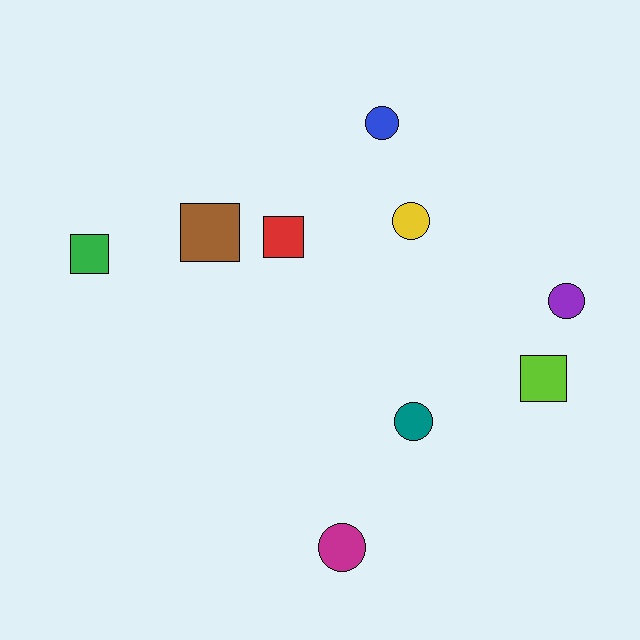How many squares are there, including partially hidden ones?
There are 4 squares.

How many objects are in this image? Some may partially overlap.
There are 9 objects.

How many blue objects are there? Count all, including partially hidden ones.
There is 1 blue object.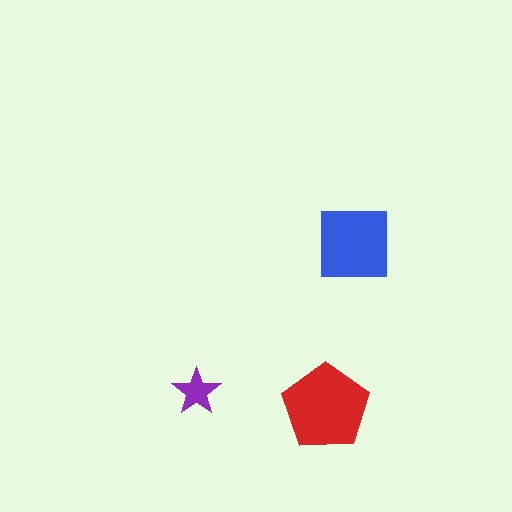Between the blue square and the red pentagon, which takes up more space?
The red pentagon.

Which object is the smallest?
The purple star.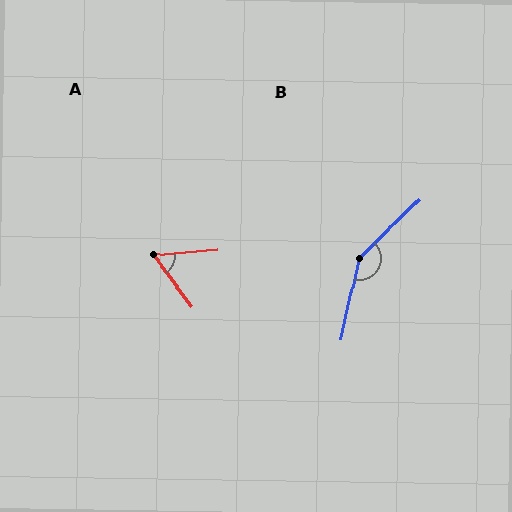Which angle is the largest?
B, at approximately 147 degrees.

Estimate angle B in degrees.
Approximately 147 degrees.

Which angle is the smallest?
A, at approximately 57 degrees.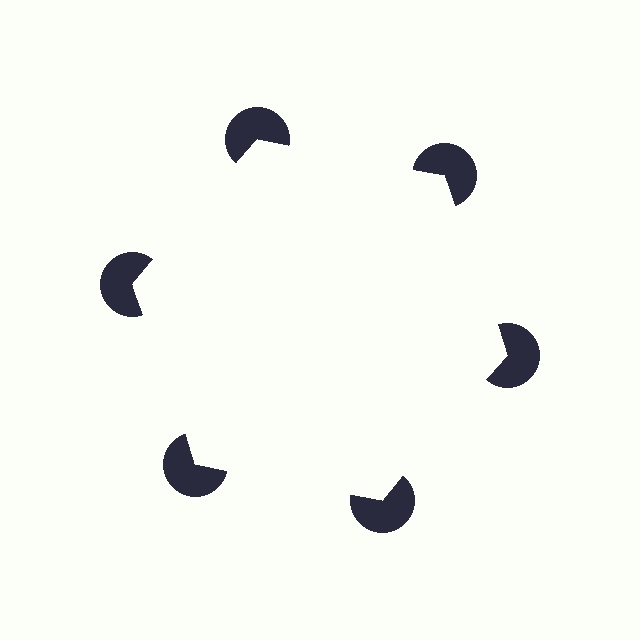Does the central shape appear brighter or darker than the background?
It typically appears slightly brighter than the background, even though no actual brightness change is drawn.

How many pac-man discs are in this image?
There are 6 — one at each vertex of the illusory hexagon.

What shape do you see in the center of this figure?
An illusory hexagon — its edges are inferred from the aligned wedge cuts in the pac-man discs, not physically drawn.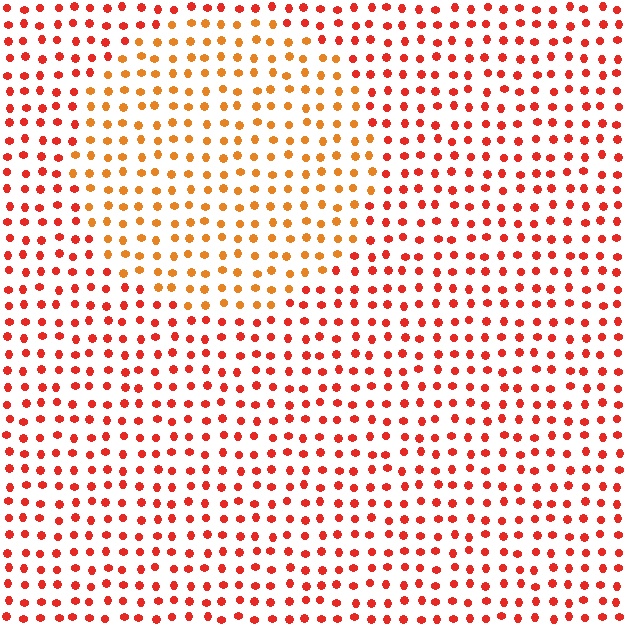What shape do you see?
I see a circle.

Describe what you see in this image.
The image is filled with small red elements in a uniform arrangement. A circle-shaped region is visible where the elements are tinted to a slightly different hue, forming a subtle color boundary.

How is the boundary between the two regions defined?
The boundary is defined purely by a slight shift in hue (about 28 degrees). Spacing, size, and orientation are identical on both sides.